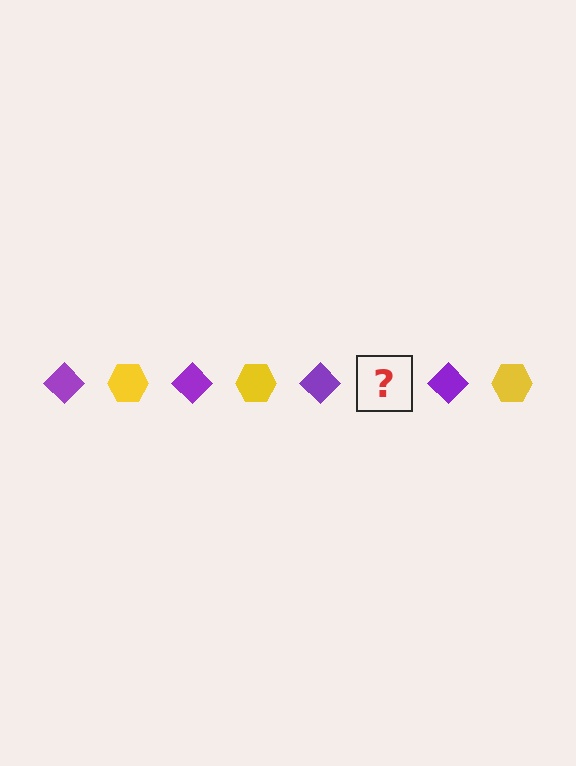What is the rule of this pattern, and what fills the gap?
The rule is that the pattern alternates between purple diamond and yellow hexagon. The gap should be filled with a yellow hexagon.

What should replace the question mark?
The question mark should be replaced with a yellow hexagon.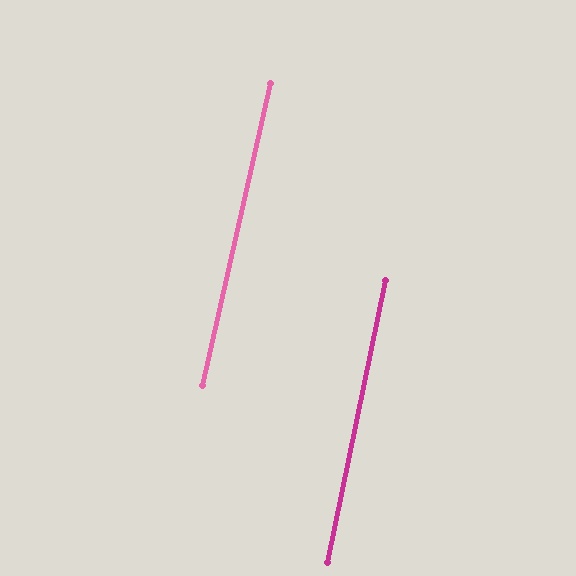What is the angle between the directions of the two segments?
Approximately 1 degree.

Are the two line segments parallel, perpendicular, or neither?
Parallel — their directions differ by only 1.2°.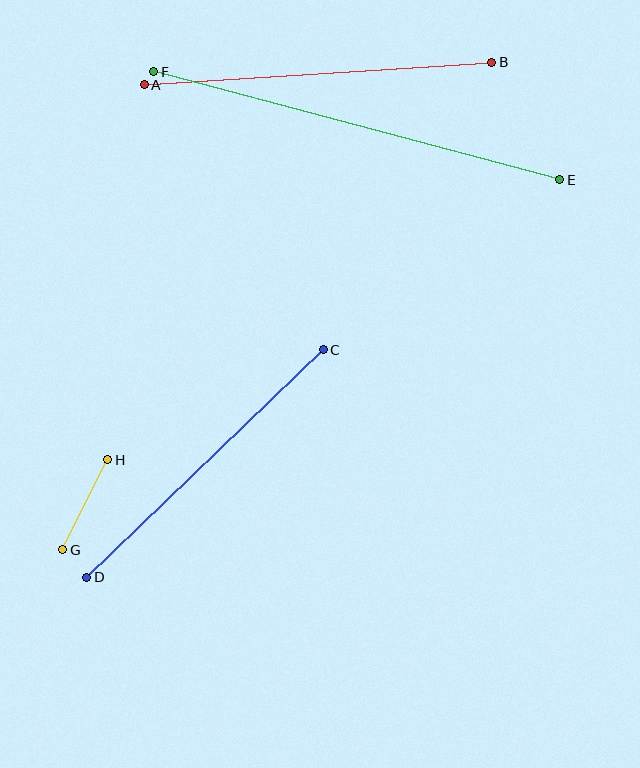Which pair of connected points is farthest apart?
Points E and F are farthest apart.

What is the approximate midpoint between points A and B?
The midpoint is at approximately (318, 73) pixels.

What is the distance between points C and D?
The distance is approximately 328 pixels.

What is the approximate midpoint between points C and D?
The midpoint is at approximately (205, 463) pixels.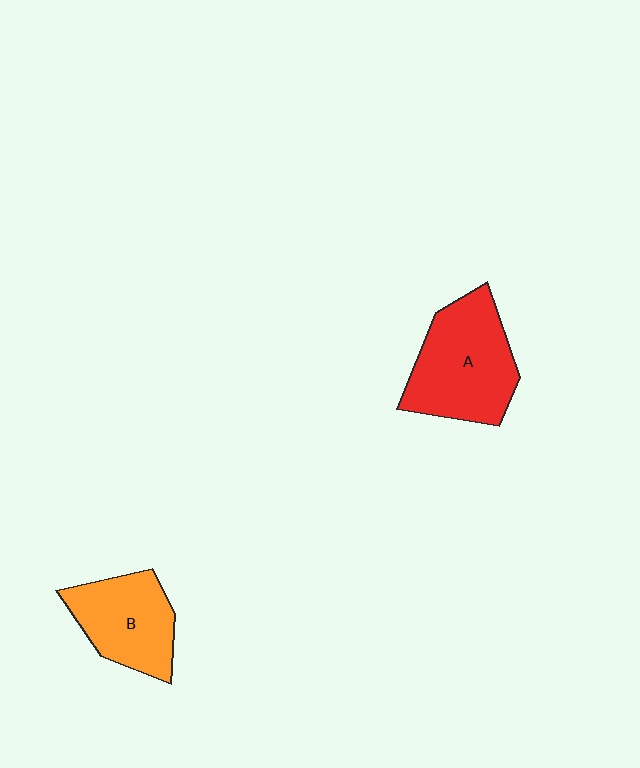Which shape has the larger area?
Shape A (red).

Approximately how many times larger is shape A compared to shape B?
Approximately 1.3 times.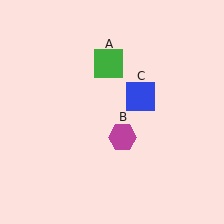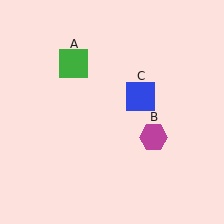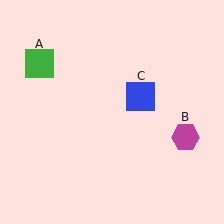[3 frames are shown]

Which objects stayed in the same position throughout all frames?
Blue square (object C) remained stationary.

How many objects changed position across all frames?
2 objects changed position: green square (object A), magenta hexagon (object B).